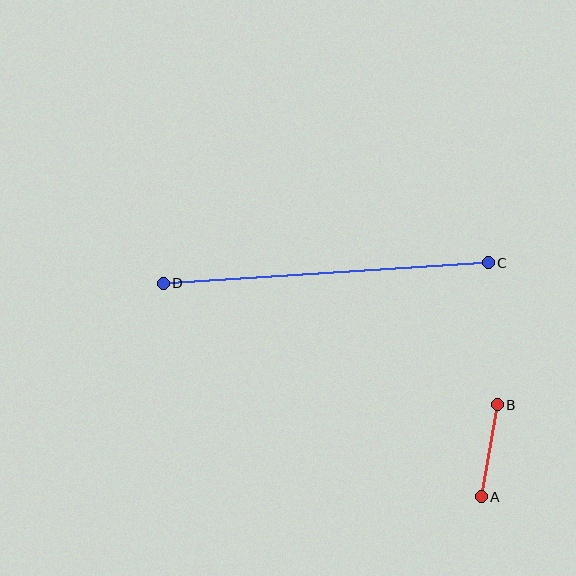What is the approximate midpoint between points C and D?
The midpoint is at approximately (326, 273) pixels.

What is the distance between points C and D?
The distance is approximately 325 pixels.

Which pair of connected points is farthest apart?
Points C and D are farthest apart.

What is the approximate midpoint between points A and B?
The midpoint is at approximately (489, 451) pixels.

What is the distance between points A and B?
The distance is approximately 93 pixels.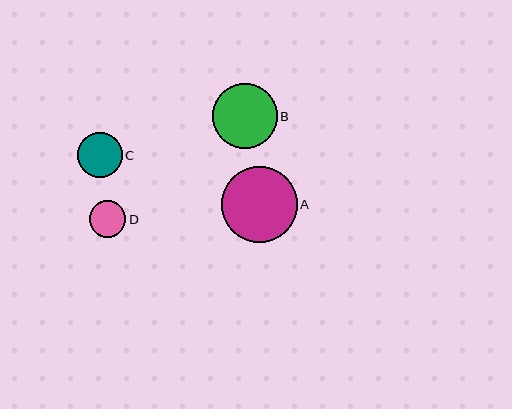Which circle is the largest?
Circle A is the largest with a size of approximately 76 pixels.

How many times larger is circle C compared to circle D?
Circle C is approximately 1.2 times the size of circle D.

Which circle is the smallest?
Circle D is the smallest with a size of approximately 37 pixels.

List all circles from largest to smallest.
From largest to smallest: A, B, C, D.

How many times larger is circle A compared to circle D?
Circle A is approximately 2.1 times the size of circle D.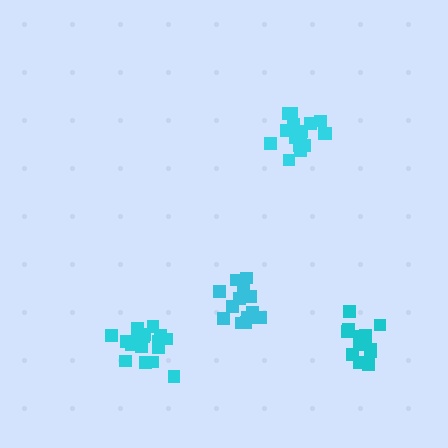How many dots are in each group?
Group 1: 13 dots, Group 2: 18 dots, Group 3: 14 dots, Group 4: 18 dots (63 total).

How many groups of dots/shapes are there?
There are 4 groups.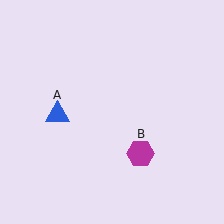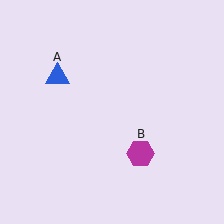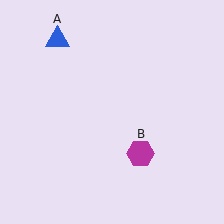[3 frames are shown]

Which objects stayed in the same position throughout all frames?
Magenta hexagon (object B) remained stationary.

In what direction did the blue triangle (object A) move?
The blue triangle (object A) moved up.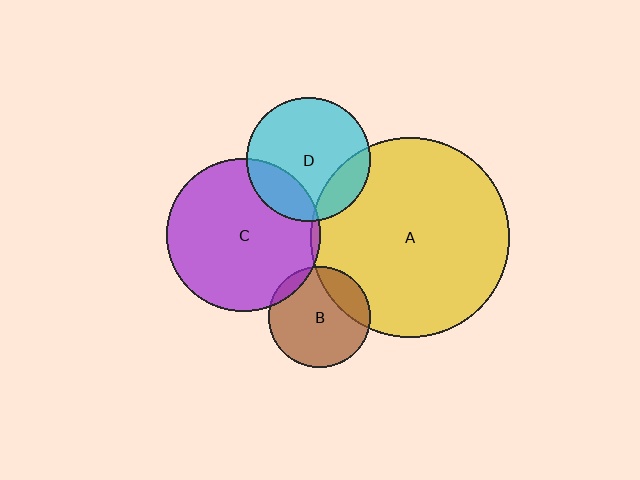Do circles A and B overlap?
Yes.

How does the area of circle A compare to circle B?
Approximately 3.8 times.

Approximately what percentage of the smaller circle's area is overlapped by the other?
Approximately 20%.